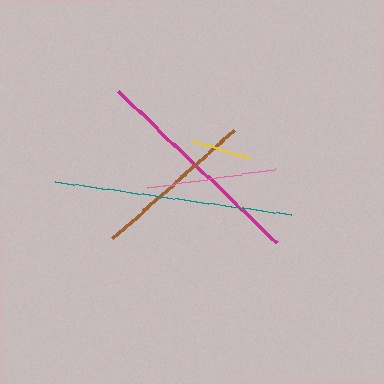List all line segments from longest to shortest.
From longest to shortest: teal, magenta, brown, pink, yellow.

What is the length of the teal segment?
The teal segment is approximately 238 pixels long.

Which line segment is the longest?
The teal line is the longest at approximately 238 pixels.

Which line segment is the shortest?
The yellow line is the shortest at approximately 61 pixels.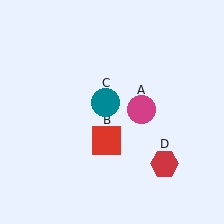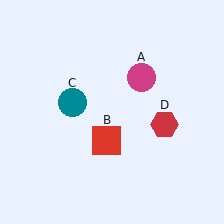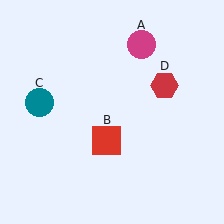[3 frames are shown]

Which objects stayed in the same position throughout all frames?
Red square (object B) remained stationary.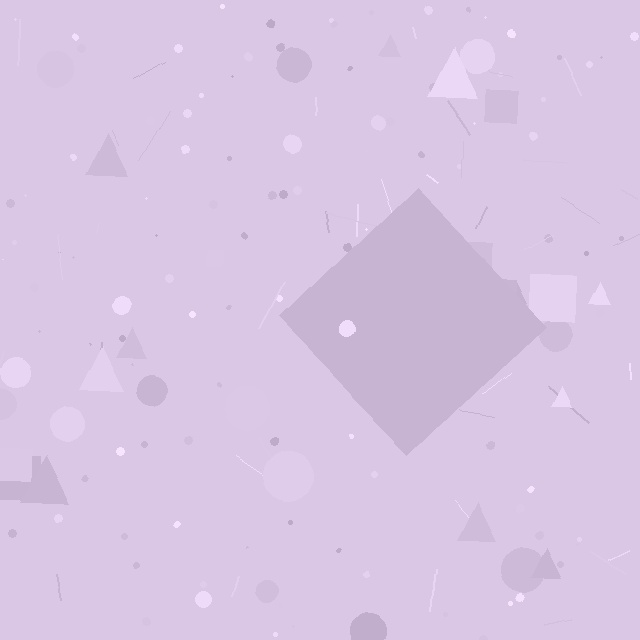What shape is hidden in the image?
A diamond is hidden in the image.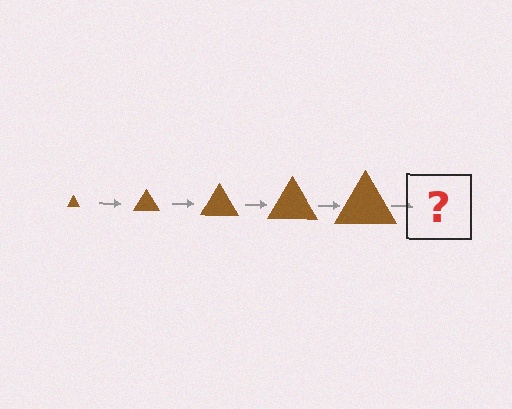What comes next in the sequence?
The next element should be a brown triangle, larger than the previous one.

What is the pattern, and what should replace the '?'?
The pattern is that the triangle gets progressively larger each step. The '?' should be a brown triangle, larger than the previous one.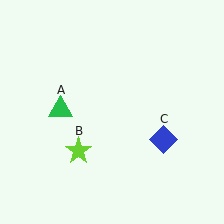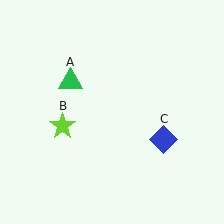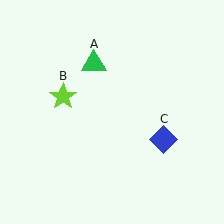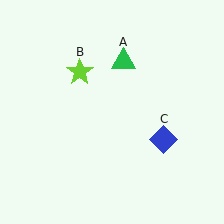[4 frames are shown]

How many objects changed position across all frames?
2 objects changed position: green triangle (object A), lime star (object B).